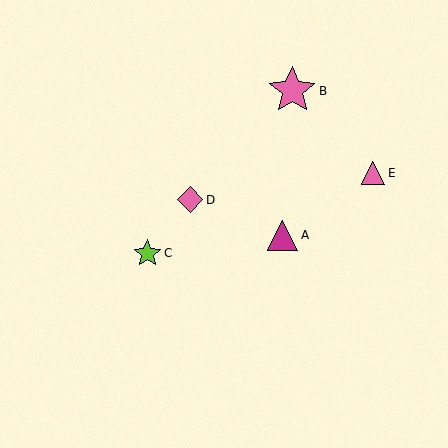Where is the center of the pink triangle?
The center of the pink triangle is at (373, 173).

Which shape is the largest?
The pink star (labeled B) is the largest.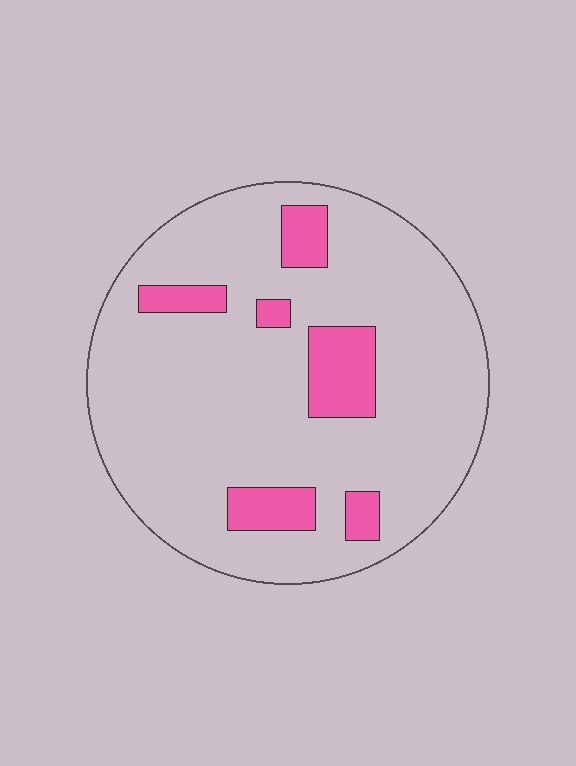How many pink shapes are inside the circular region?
6.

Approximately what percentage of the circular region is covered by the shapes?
Approximately 15%.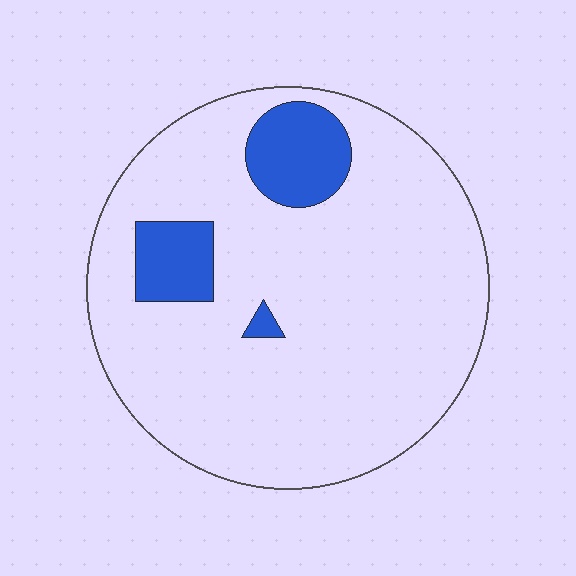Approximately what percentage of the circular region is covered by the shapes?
Approximately 15%.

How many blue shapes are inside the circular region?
3.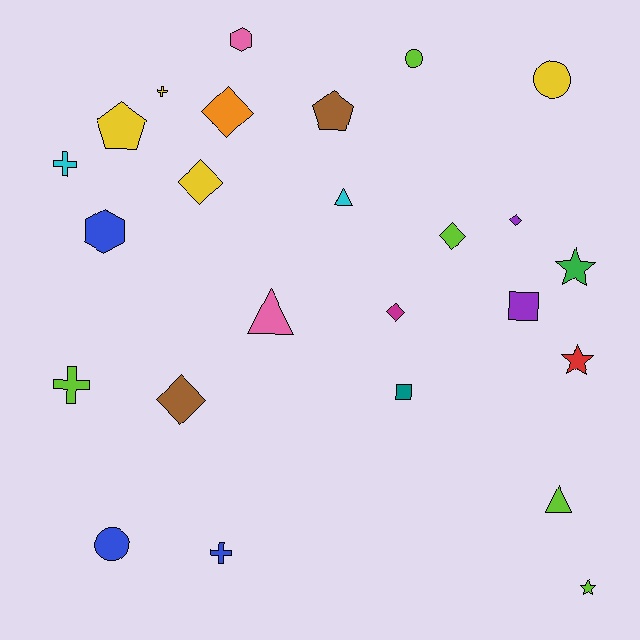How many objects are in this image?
There are 25 objects.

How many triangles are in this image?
There are 3 triangles.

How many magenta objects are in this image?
There is 1 magenta object.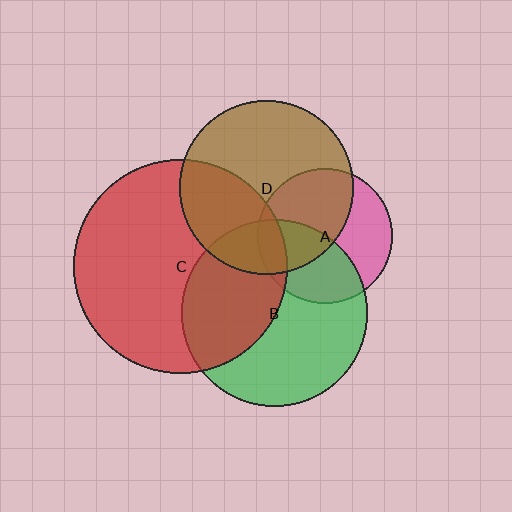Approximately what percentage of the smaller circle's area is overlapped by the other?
Approximately 50%.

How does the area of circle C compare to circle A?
Approximately 2.5 times.